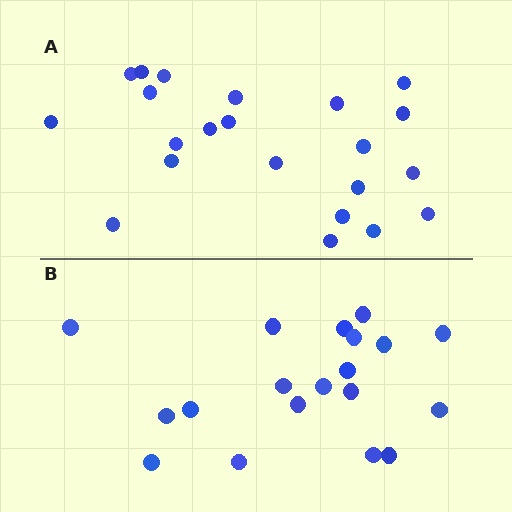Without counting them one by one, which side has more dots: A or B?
Region A (the top region) has more dots.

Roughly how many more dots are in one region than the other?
Region A has just a few more — roughly 2 or 3 more dots than region B.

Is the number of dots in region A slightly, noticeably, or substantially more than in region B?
Region A has only slightly more — the two regions are fairly close. The ratio is roughly 1.2 to 1.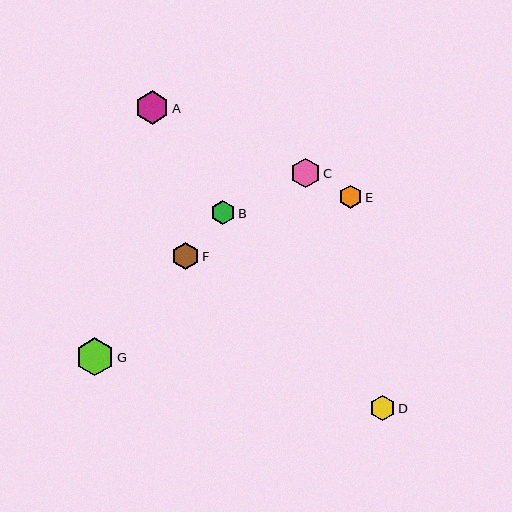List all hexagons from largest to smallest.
From largest to smallest: G, A, C, F, D, B, E.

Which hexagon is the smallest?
Hexagon E is the smallest with a size of approximately 23 pixels.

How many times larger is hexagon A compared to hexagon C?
Hexagon A is approximately 1.1 times the size of hexagon C.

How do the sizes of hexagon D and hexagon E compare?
Hexagon D and hexagon E are approximately the same size.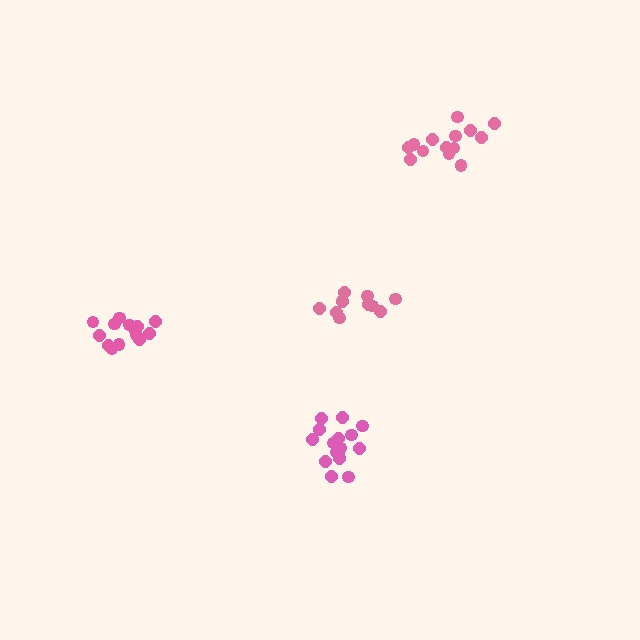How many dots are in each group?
Group 1: 15 dots, Group 2: 16 dots, Group 3: 14 dots, Group 4: 11 dots (56 total).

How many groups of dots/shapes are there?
There are 4 groups.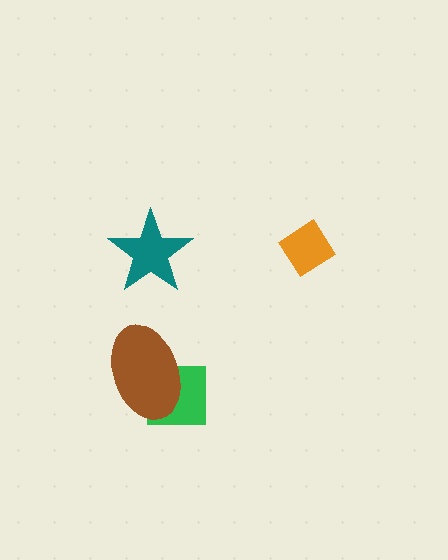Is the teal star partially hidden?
No, no other shape covers it.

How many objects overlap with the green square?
1 object overlaps with the green square.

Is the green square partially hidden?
Yes, it is partially covered by another shape.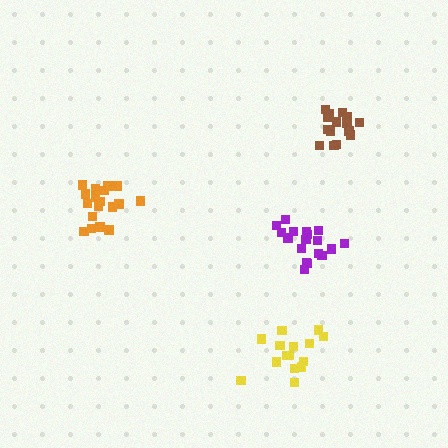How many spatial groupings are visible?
There are 4 spatial groupings.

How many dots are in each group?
Group 1: 15 dots, Group 2: 15 dots, Group 3: 19 dots, Group 4: 18 dots (67 total).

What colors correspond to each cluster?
The clusters are colored: brown, yellow, purple, orange.